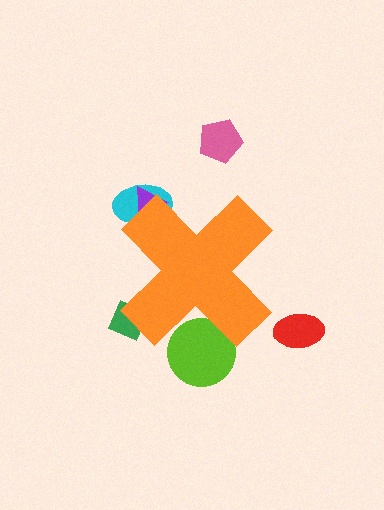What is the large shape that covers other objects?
An orange cross.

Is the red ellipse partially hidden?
No, the red ellipse is fully visible.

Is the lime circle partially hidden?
Yes, the lime circle is partially hidden behind the orange cross.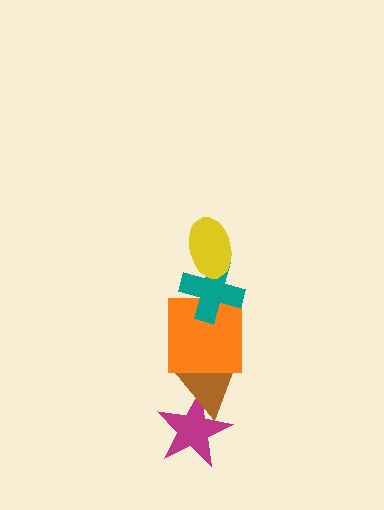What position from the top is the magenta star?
The magenta star is 5th from the top.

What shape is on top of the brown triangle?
The orange square is on top of the brown triangle.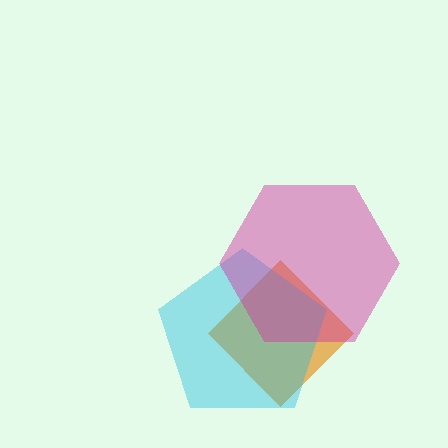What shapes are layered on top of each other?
The layered shapes are: an orange diamond, a cyan pentagon, a magenta hexagon.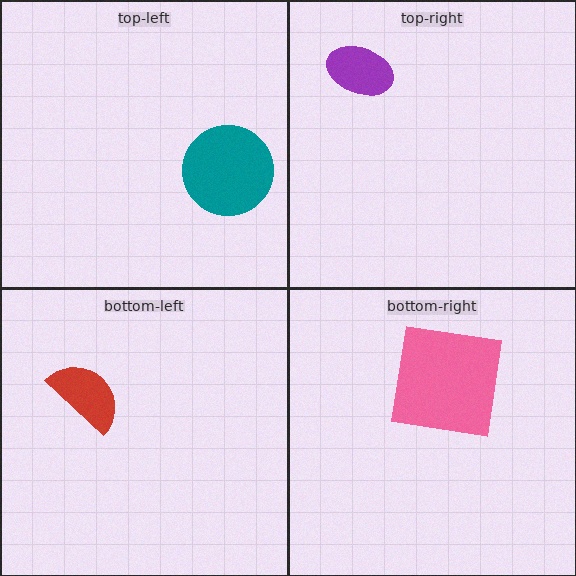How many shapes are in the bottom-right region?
1.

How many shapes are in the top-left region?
1.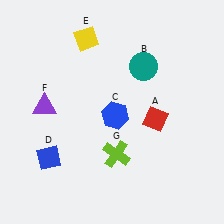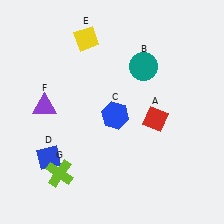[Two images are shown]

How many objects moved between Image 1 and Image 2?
1 object moved between the two images.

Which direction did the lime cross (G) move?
The lime cross (G) moved left.